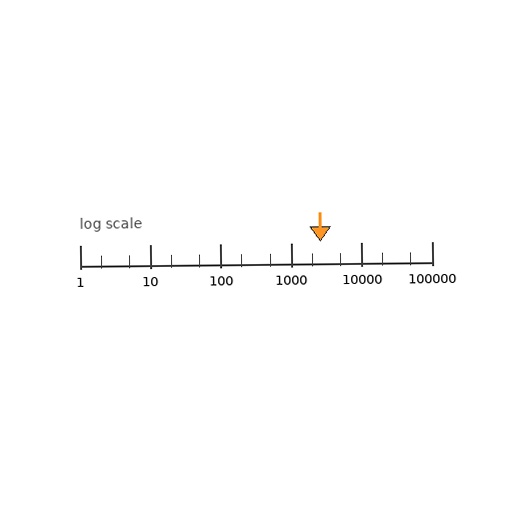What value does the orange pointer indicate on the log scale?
The pointer indicates approximately 2600.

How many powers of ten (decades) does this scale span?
The scale spans 5 decades, from 1 to 100000.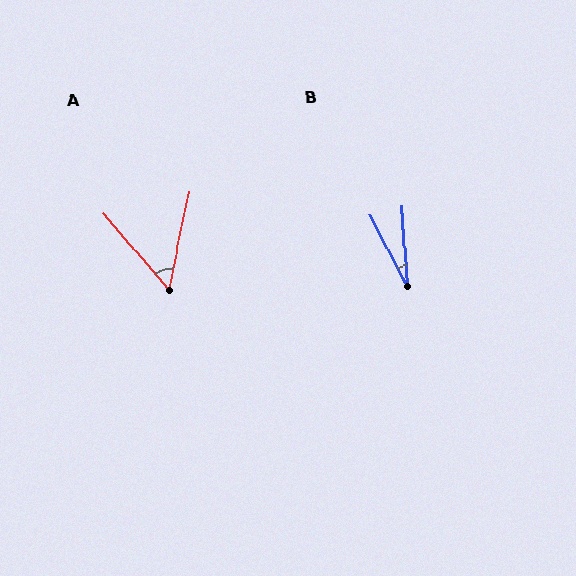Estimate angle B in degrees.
Approximately 23 degrees.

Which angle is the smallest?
B, at approximately 23 degrees.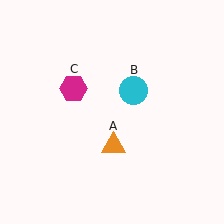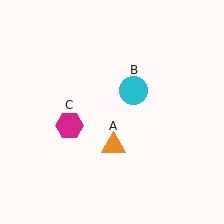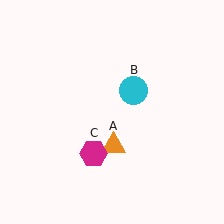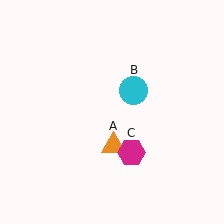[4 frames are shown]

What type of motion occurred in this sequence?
The magenta hexagon (object C) rotated counterclockwise around the center of the scene.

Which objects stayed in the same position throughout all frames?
Orange triangle (object A) and cyan circle (object B) remained stationary.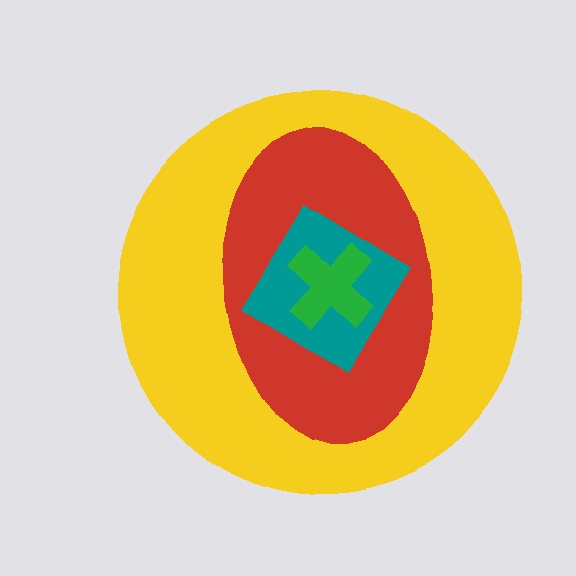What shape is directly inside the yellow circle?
The red ellipse.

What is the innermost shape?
The green cross.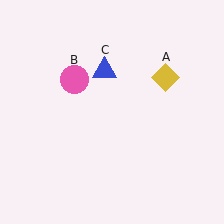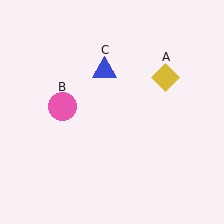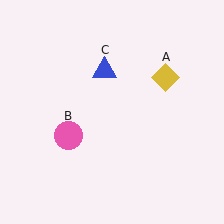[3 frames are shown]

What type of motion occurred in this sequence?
The pink circle (object B) rotated counterclockwise around the center of the scene.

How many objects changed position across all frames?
1 object changed position: pink circle (object B).